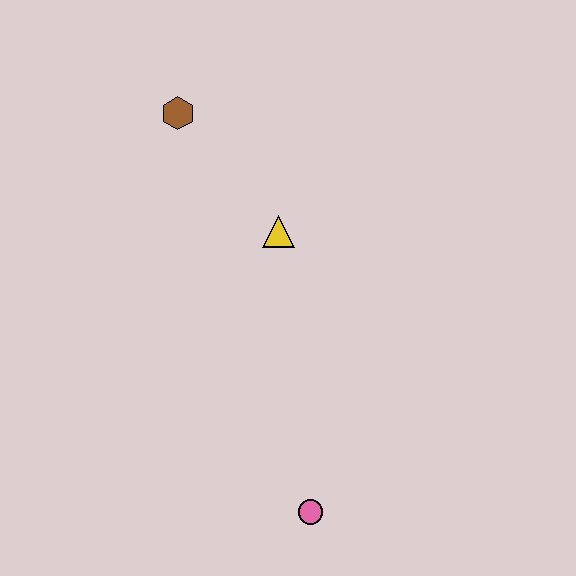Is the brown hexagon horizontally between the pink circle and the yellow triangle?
No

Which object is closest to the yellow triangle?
The brown hexagon is closest to the yellow triangle.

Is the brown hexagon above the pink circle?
Yes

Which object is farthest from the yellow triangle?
The pink circle is farthest from the yellow triangle.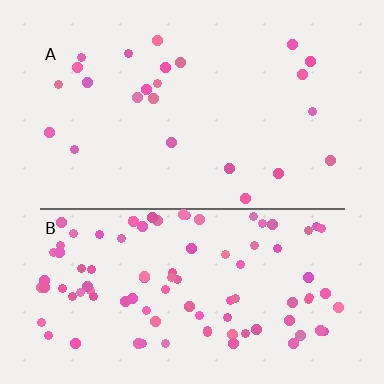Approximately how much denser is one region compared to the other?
Approximately 4.1× — region B over region A.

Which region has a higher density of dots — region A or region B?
B (the bottom).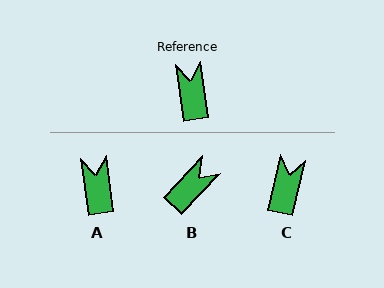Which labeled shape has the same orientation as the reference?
A.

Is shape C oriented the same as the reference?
No, it is off by about 20 degrees.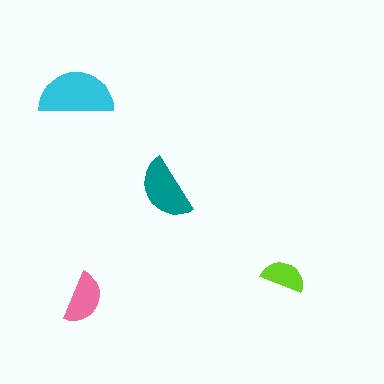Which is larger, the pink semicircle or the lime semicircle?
The pink one.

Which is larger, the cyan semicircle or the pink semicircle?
The cyan one.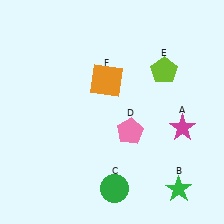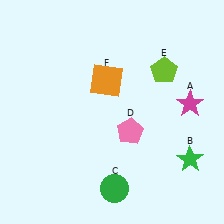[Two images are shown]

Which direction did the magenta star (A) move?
The magenta star (A) moved up.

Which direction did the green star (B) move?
The green star (B) moved up.